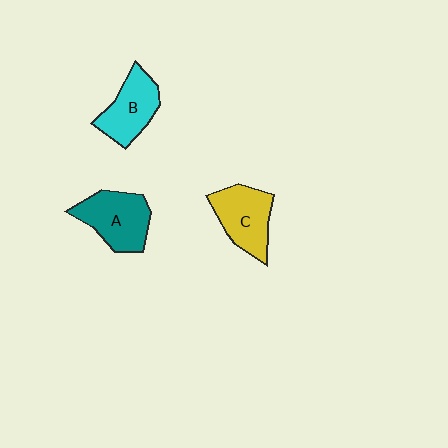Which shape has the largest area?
Shape A (teal).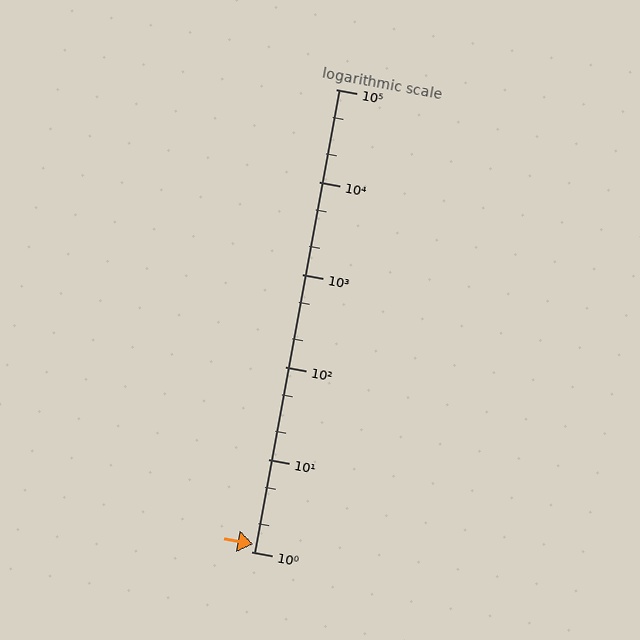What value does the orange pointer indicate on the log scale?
The pointer indicates approximately 1.2.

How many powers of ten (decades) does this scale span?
The scale spans 5 decades, from 1 to 100000.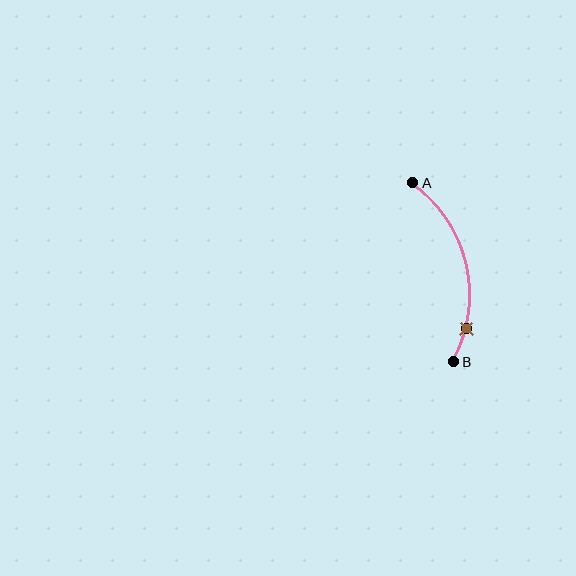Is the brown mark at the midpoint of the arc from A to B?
No. The brown mark lies on the arc but is closer to endpoint B. The arc midpoint would be at the point on the curve equidistant along the arc from both A and B.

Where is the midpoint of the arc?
The arc midpoint is the point on the curve farthest from the straight line joining A and B. It sits to the right of that line.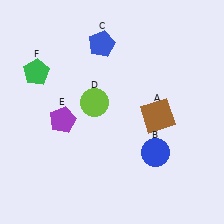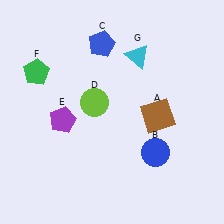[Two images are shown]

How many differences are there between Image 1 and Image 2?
There is 1 difference between the two images.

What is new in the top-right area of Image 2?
A cyan triangle (G) was added in the top-right area of Image 2.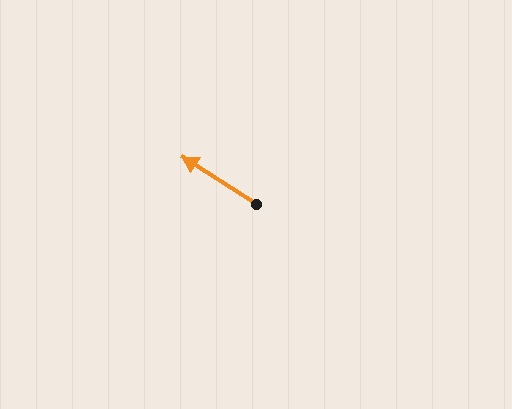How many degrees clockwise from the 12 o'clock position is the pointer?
Approximately 303 degrees.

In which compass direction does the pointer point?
Northwest.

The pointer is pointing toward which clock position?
Roughly 10 o'clock.